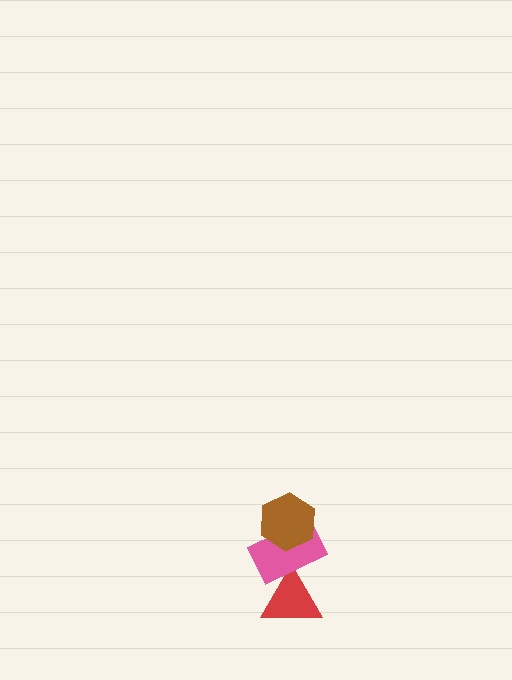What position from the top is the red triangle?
The red triangle is 3rd from the top.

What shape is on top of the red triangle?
The pink rectangle is on top of the red triangle.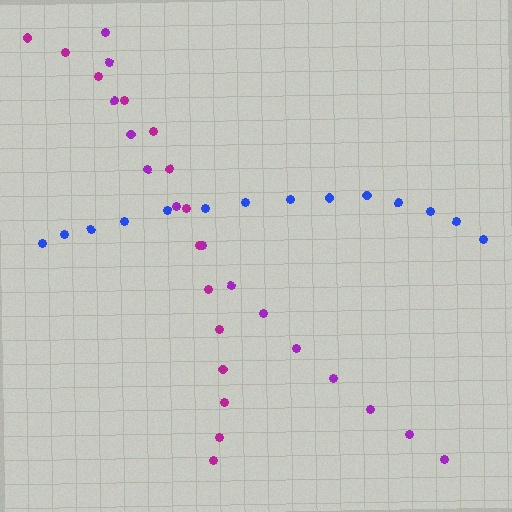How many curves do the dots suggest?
There are 3 distinct paths.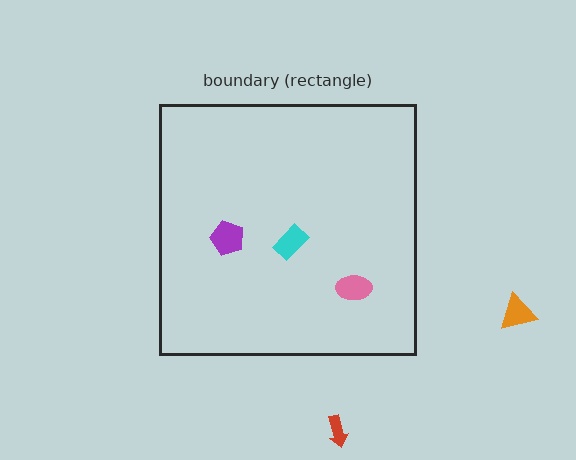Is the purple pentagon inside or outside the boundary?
Inside.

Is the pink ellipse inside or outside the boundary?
Inside.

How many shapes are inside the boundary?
3 inside, 2 outside.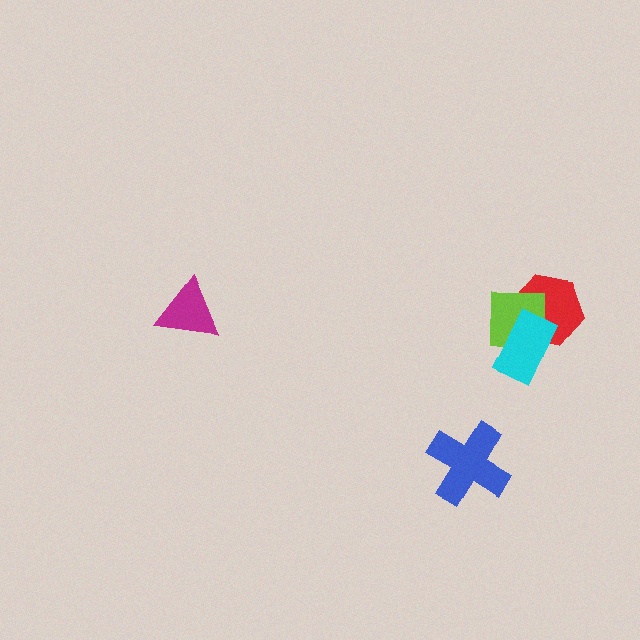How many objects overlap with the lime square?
2 objects overlap with the lime square.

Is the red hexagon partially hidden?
Yes, it is partially covered by another shape.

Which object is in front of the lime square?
The cyan rectangle is in front of the lime square.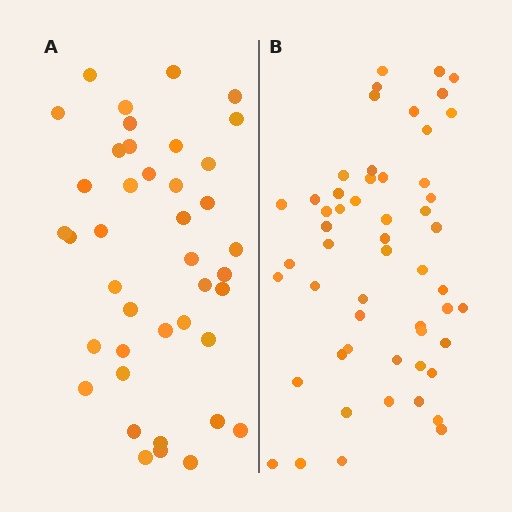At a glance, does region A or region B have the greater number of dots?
Region B (the right region) has more dots.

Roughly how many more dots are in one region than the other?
Region B has approximately 15 more dots than region A.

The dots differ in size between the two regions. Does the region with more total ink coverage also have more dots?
No. Region A has more total ink coverage because its dots are larger, but region B actually contains more individual dots. Total area can be misleading — the number of items is what matters here.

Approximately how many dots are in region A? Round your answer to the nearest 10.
About 40 dots. (The exact count is 41, which rounds to 40.)